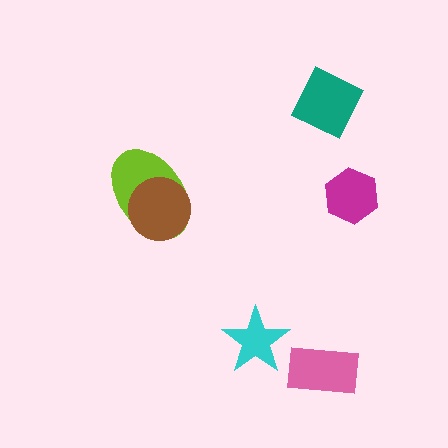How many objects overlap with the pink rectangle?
0 objects overlap with the pink rectangle.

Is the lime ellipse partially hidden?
Yes, it is partially covered by another shape.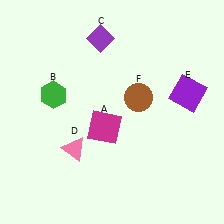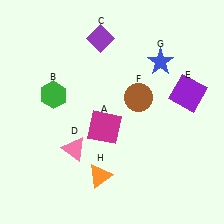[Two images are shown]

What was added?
A blue star (G), an orange triangle (H) were added in Image 2.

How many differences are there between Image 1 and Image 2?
There are 2 differences between the two images.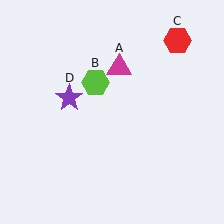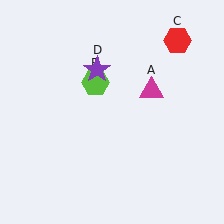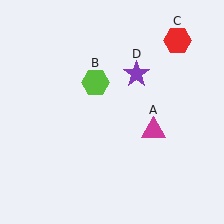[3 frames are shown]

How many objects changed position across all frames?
2 objects changed position: magenta triangle (object A), purple star (object D).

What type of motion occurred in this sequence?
The magenta triangle (object A), purple star (object D) rotated clockwise around the center of the scene.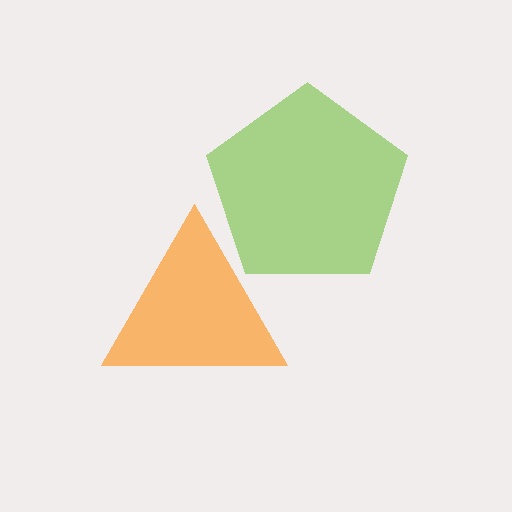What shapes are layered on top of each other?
The layered shapes are: a lime pentagon, an orange triangle.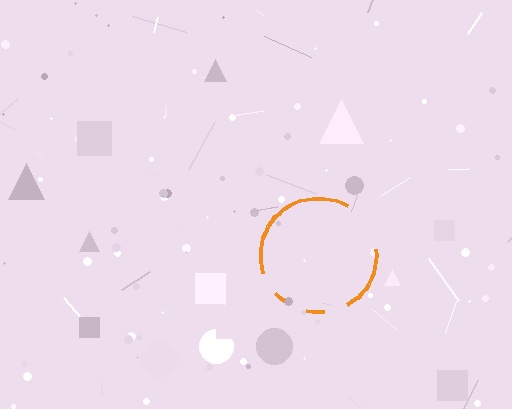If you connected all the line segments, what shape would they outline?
They would outline a circle.